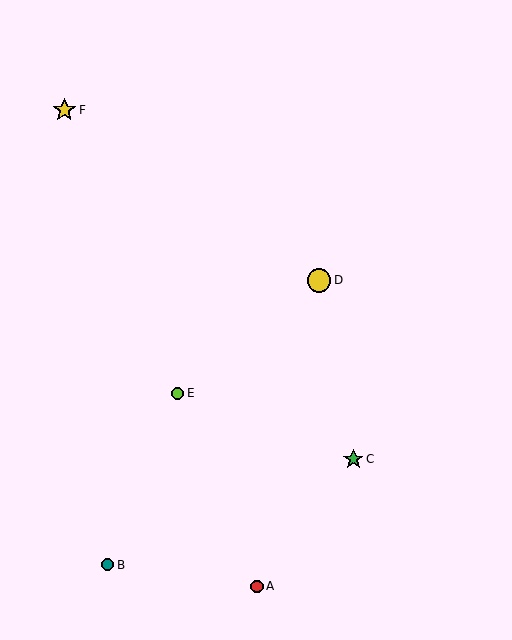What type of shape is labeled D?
Shape D is a yellow circle.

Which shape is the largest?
The yellow circle (labeled D) is the largest.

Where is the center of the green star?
The center of the green star is at (353, 459).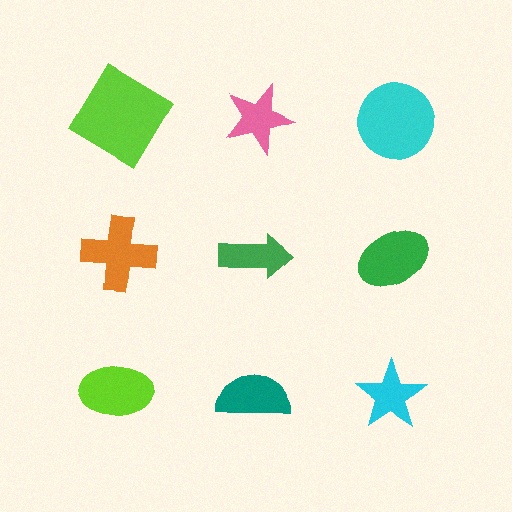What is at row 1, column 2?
A pink star.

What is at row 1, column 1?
A lime diamond.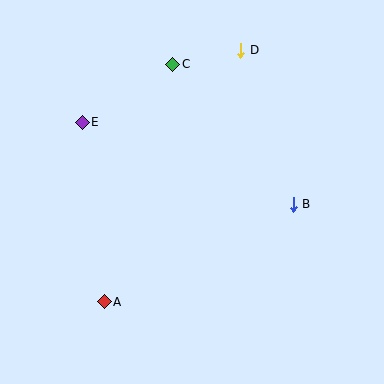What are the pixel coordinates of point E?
Point E is at (82, 122).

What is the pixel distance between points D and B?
The distance between D and B is 163 pixels.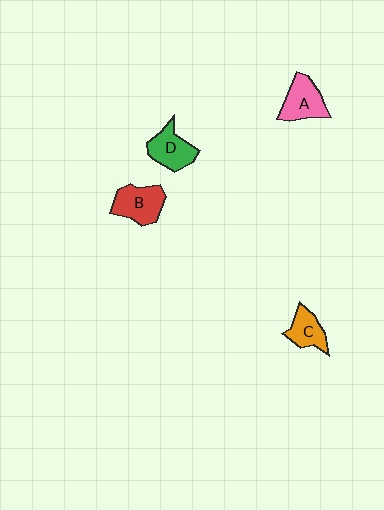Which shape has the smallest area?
Shape C (orange).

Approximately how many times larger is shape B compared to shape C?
Approximately 1.4 times.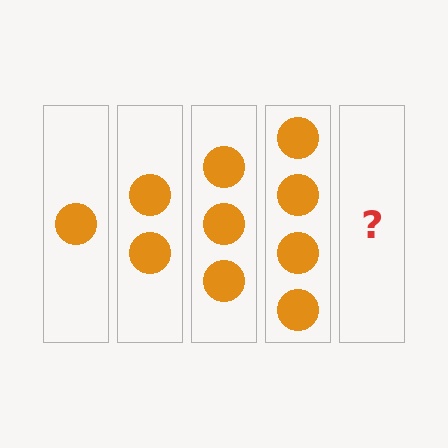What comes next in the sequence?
The next element should be 5 circles.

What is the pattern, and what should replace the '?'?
The pattern is that each step adds one more circle. The '?' should be 5 circles.